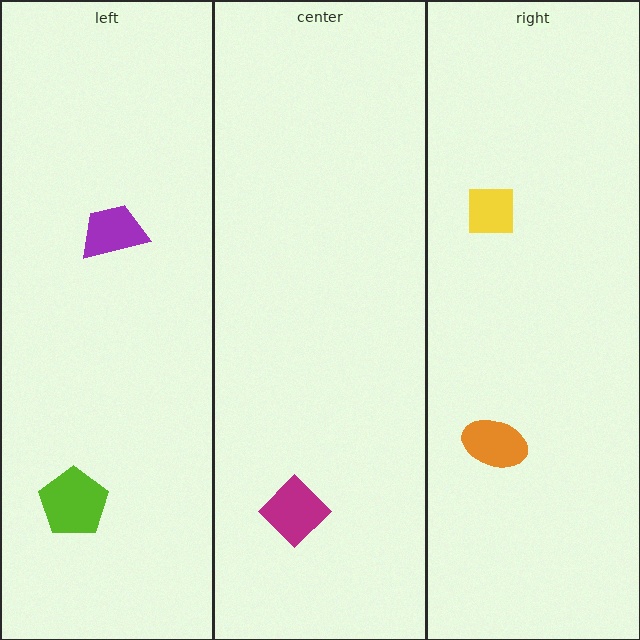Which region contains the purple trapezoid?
The left region.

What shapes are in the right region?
The orange ellipse, the yellow square.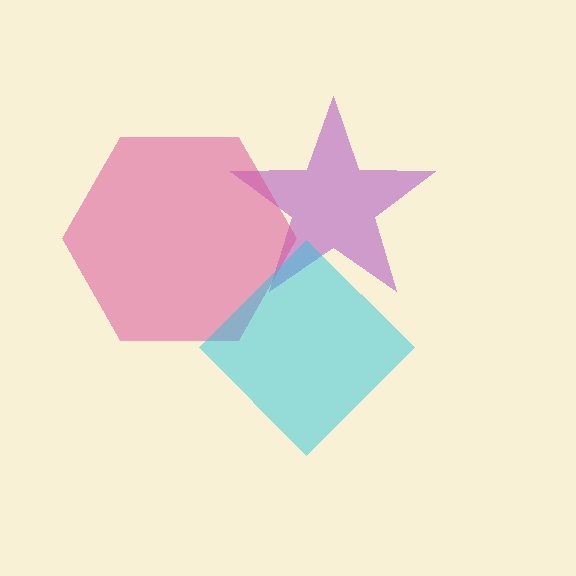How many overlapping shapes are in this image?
There are 3 overlapping shapes in the image.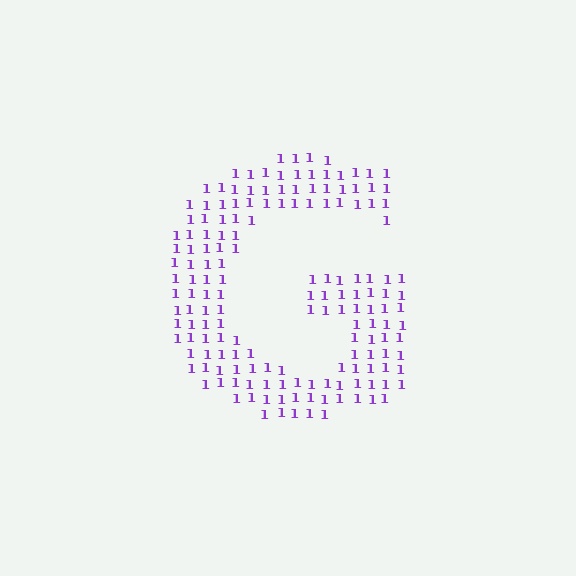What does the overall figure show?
The overall figure shows the letter G.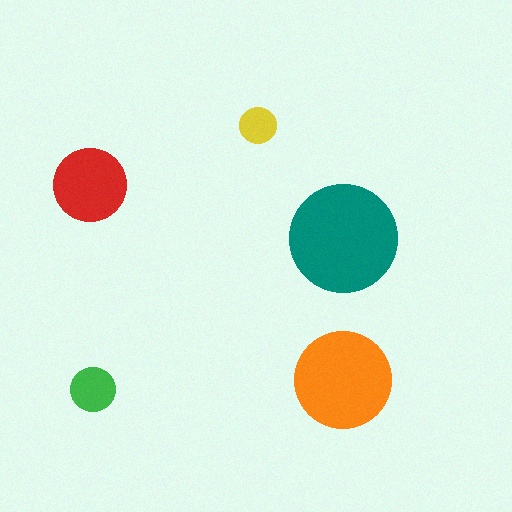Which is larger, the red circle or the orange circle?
The orange one.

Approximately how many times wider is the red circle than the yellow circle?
About 2 times wider.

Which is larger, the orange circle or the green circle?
The orange one.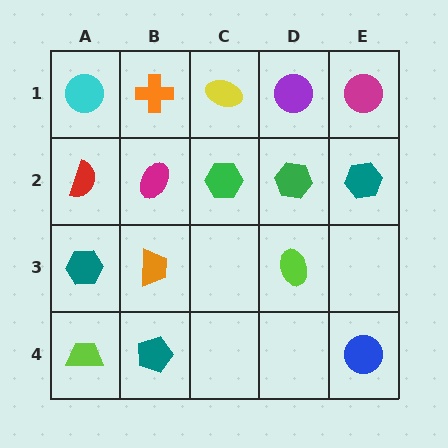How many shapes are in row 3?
3 shapes.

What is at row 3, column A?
A teal hexagon.